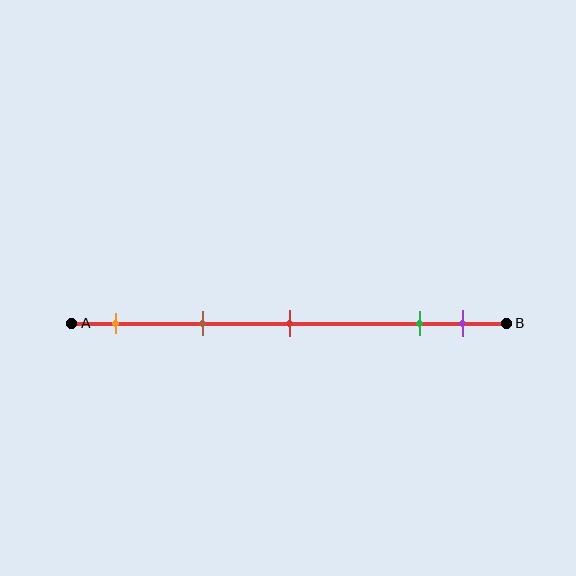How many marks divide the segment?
There are 5 marks dividing the segment.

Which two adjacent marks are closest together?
The green and purple marks are the closest adjacent pair.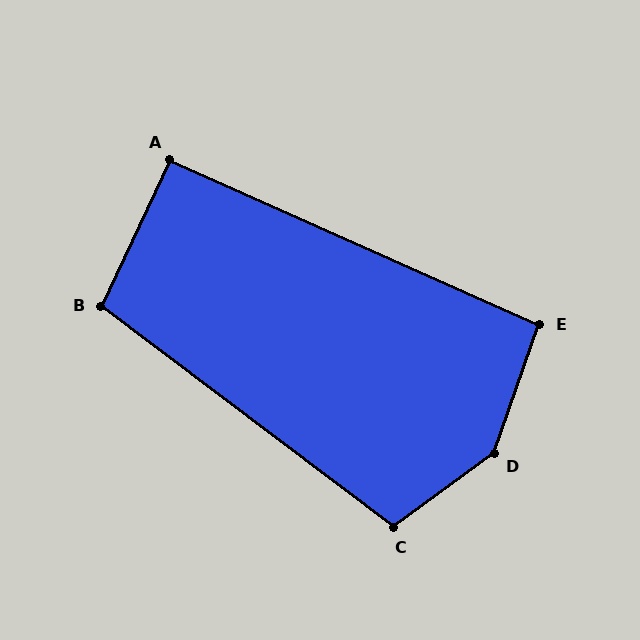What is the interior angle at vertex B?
Approximately 102 degrees (obtuse).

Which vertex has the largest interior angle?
D, at approximately 145 degrees.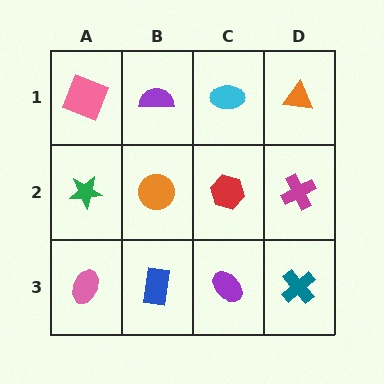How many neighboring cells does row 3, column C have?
3.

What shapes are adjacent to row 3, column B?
An orange circle (row 2, column B), a pink ellipse (row 3, column A), a purple ellipse (row 3, column C).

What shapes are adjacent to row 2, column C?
A cyan ellipse (row 1, column C), a purple ellipse (row 3, column C), an orange circle (row 2, column B), a magenta cross (row 2, column D).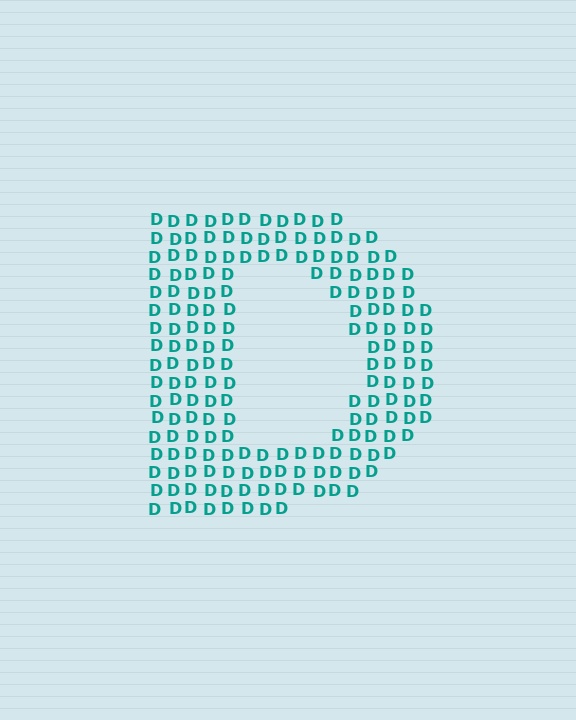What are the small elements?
The small elements are letter D's.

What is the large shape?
The large shape is the letter D.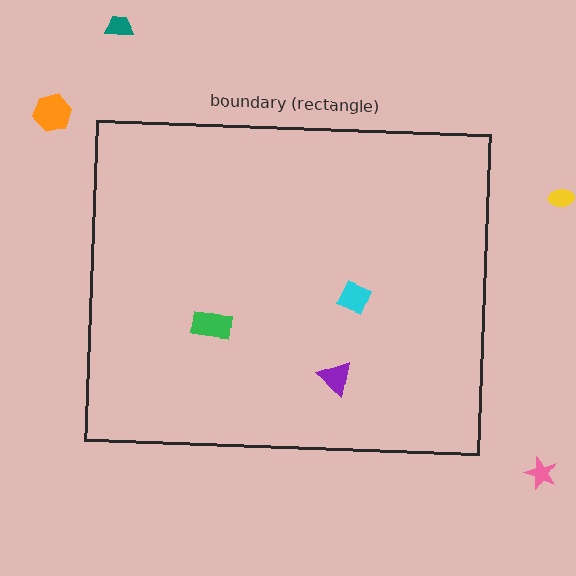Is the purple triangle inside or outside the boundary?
Inside.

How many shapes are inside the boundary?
3 inside, 4 outside.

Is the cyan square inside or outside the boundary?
Inside.